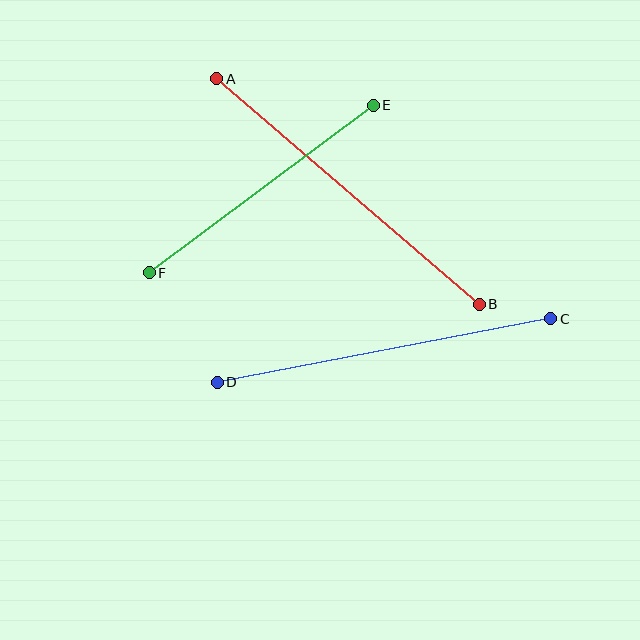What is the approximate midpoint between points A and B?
The midpoint is at approximately (348, 192) pixels.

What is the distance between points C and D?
The distance is approximately 339 pixels.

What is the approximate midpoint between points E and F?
The midpoint is at approximately (261, 189) pixels.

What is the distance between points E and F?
The distance is approximately 280 pixels.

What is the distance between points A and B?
The distance is approximately 346 pixels.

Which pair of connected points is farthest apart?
Points A and B are farthest apart.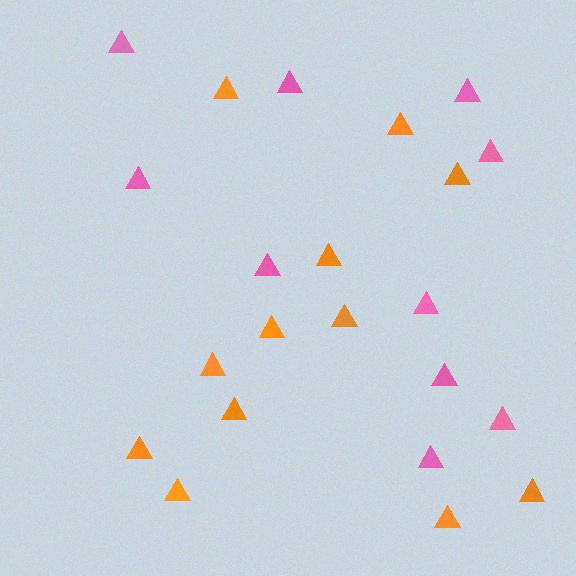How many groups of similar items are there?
There are 2 groups: one group of pink triangles (10) and one group of orange triangles (12).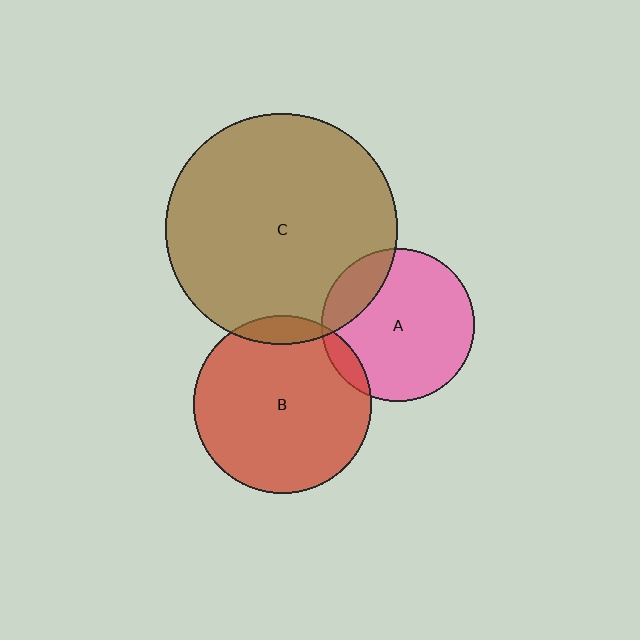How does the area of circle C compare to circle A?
Approximately 2.3 times.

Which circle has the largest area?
Circle C (brown).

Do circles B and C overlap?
Yes.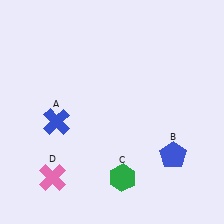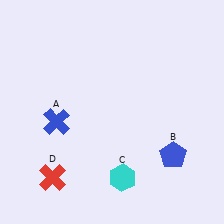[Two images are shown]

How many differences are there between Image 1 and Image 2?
There are 2 differences between the two images.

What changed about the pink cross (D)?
In Image 1, D is pink. In Image 2, it changed to red.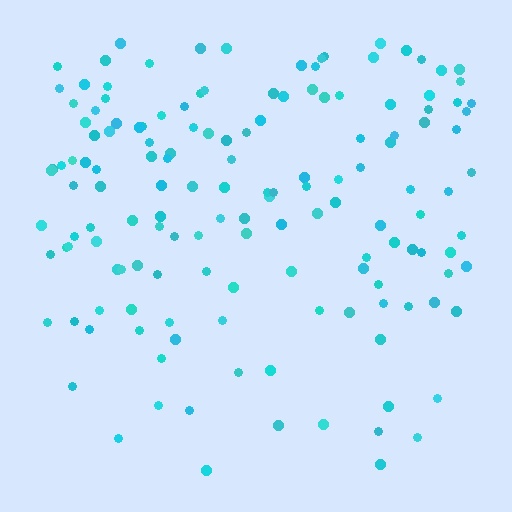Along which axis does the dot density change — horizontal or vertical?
Vertical.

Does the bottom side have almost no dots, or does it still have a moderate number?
Still a moderate number, just noticeably fewer than the top.